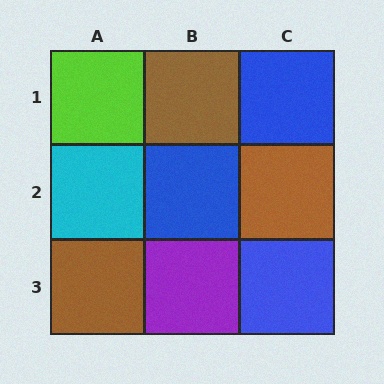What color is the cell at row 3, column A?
Brown.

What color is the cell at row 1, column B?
Brown.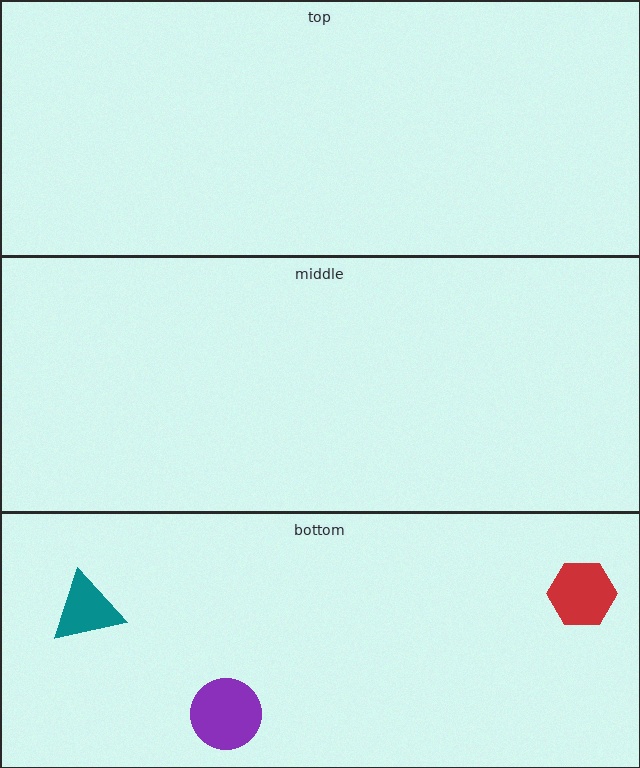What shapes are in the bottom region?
The red hexagon, the purple circle, the teal triangle.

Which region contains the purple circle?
The bottom region.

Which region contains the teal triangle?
The bottom region.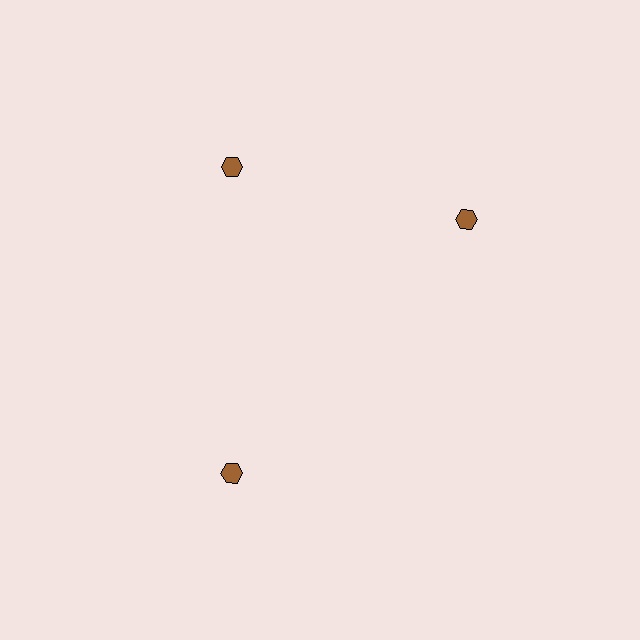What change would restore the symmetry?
The symmetry would be restored by rotating it back into even spacing with its neighbors so that all 3 hexagons sit at equal angles and equal distance from the center.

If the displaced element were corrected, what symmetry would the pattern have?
It would have 3-fold rotational symmetry — the pattern would map onto itself every 120 degrees.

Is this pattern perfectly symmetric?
No. The 3 brown hexagons are arranged in a ring, but one element near the 3 o'clock position is rotated out of alignment along the ring, breaking the 3-fold rotational symmetry.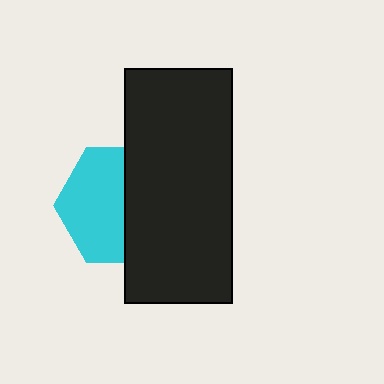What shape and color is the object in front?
The object in front is a black rectangle.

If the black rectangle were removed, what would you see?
You would see the complete cyan hexagon.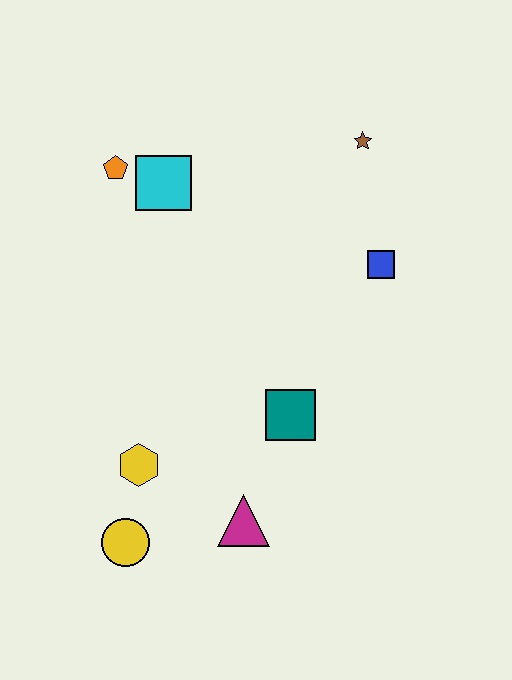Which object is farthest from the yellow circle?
The brown star is farthest from the yellow circle.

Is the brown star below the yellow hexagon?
No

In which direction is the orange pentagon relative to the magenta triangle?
The orange pentagon is above the magenta triangle.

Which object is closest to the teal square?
The magenta triangle is closest to the teal square.